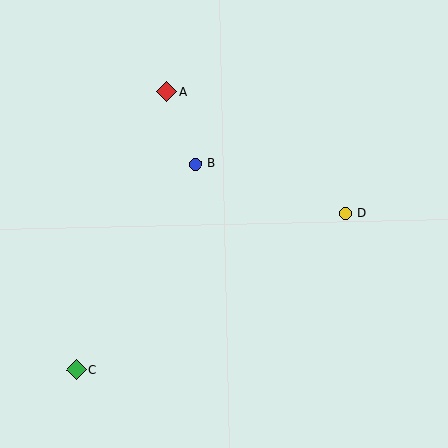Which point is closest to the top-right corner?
Point D is closest to the top-right corner.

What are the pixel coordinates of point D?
Point D is at (345, 214).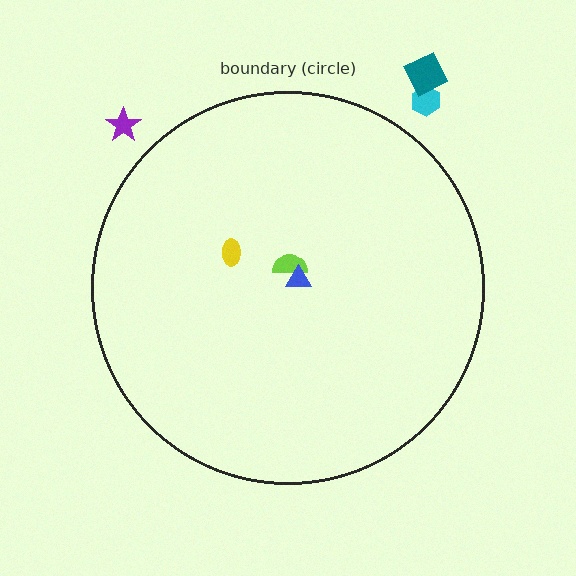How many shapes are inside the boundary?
3 inside, 3 outside.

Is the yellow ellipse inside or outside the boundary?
Inside.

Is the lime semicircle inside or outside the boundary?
Inside.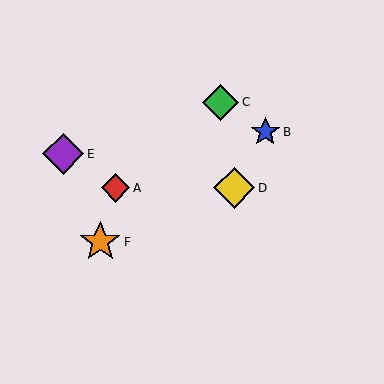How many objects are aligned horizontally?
2 objects (A, D) are aligned horizontally.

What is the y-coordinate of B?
Object B is at y≈132.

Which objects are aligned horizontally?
Objects A, D are aligned horizontally.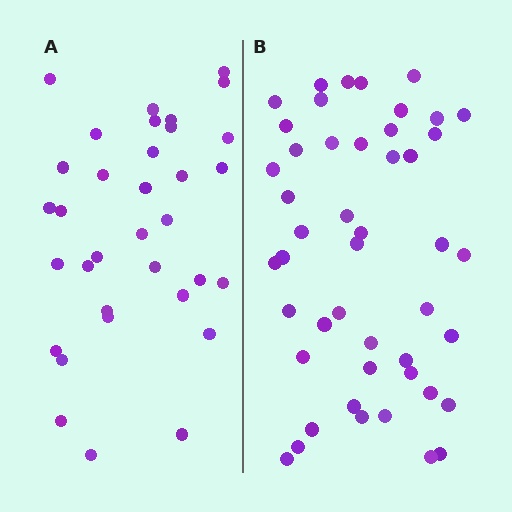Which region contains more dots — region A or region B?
Region B (the right region) has more dots.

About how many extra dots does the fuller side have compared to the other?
Region B has approximately 15 more dots than region A.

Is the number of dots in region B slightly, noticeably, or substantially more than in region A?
Region B has noticeably more, but not dramatically so. The ratio is roughly 1.4 to 1.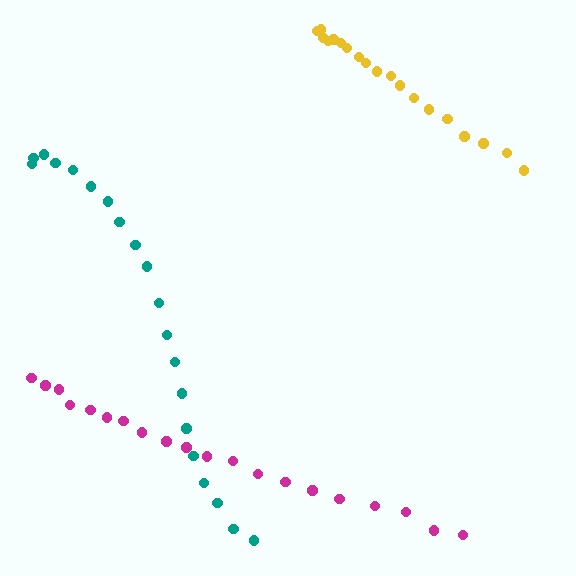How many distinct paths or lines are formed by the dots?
There are 3 distinct paths.